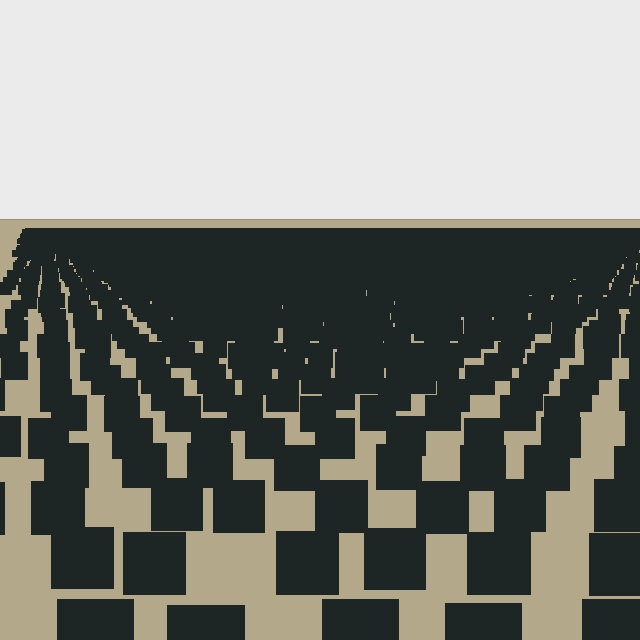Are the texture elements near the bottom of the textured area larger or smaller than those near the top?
Larger. Near the bottom, elements are closer to the viewer and appear at a bigger on-screen size.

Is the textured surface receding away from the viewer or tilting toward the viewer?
The surface is receding away from the viewer. Texture elements get smaller and denser toward the top.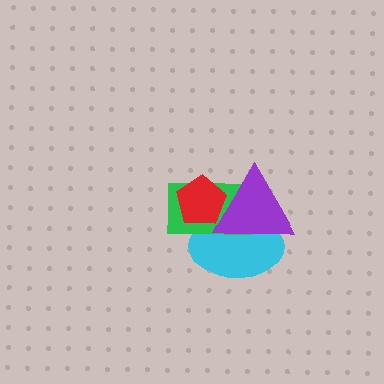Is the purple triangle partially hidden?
No, no other shape covers it.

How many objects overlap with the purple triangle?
3 objects overlap with the purple triangle.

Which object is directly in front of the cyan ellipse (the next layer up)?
The green rectangle is directly in front of the cyan ellipse.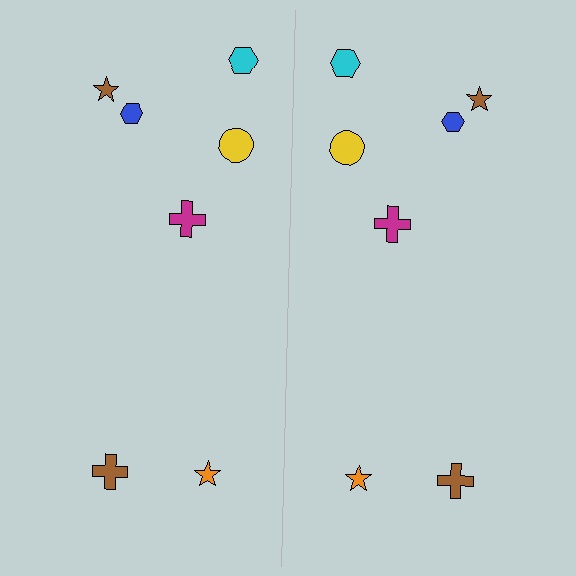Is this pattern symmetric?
Yes, this pattern has bilateral (reflection) symmetry.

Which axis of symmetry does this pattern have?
The pattern has a vertical axis of symmetry running through the center of the image.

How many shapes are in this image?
There are 14 shapes in this image.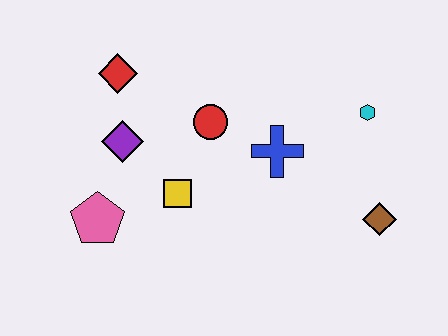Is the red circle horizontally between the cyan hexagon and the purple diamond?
Yes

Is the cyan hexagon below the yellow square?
No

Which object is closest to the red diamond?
The purple diamond is closest to the red diamond.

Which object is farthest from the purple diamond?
The brown diamond is farthest from the purple diamond.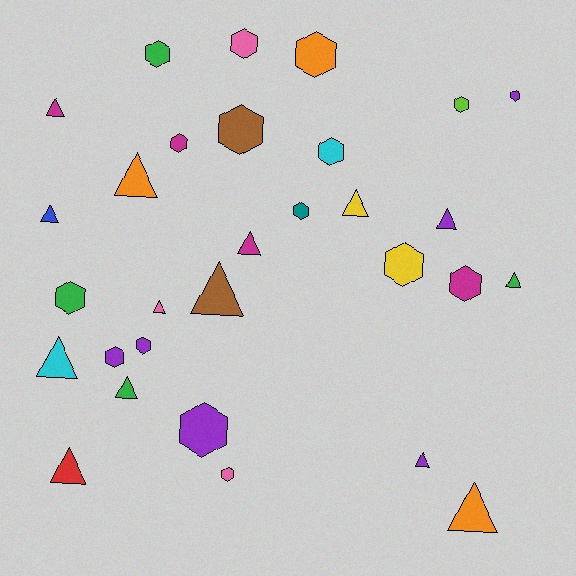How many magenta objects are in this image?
There are 4 magenta objects.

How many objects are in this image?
There are 30 objects.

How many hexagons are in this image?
There are 16 hexagons.